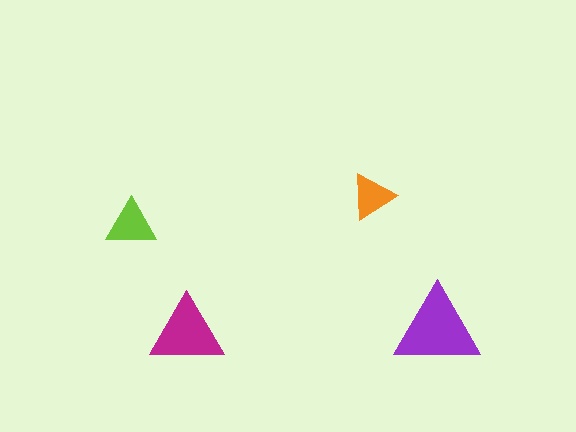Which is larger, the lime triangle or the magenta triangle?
The magenta one.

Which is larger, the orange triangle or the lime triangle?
The lime one.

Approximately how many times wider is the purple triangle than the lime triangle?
About 1.5 times wider.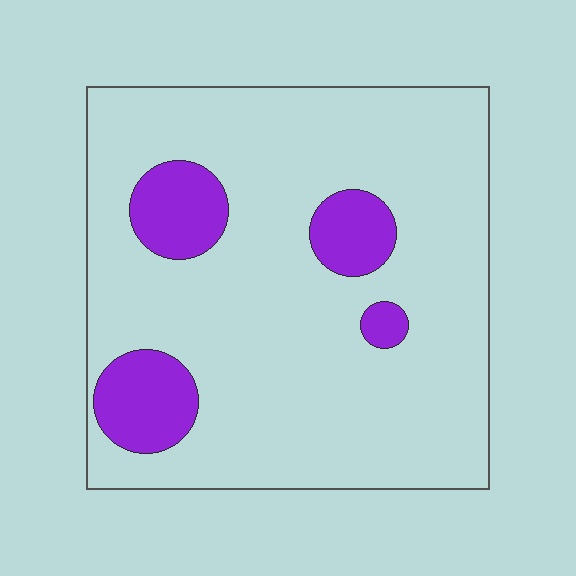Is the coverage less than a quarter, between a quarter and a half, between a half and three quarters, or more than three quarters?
Less than a quarter.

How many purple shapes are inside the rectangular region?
4.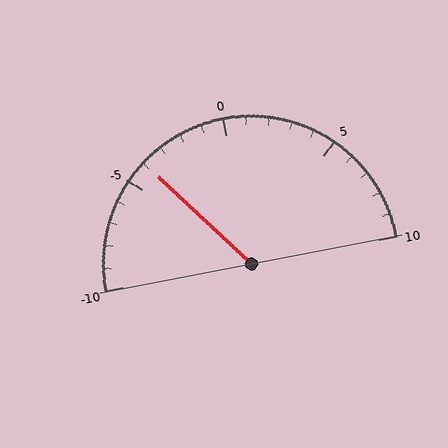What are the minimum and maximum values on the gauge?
The gauge ranges from -10 to 10.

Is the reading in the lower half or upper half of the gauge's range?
The reading is in the lower half of the range (-10 to 10).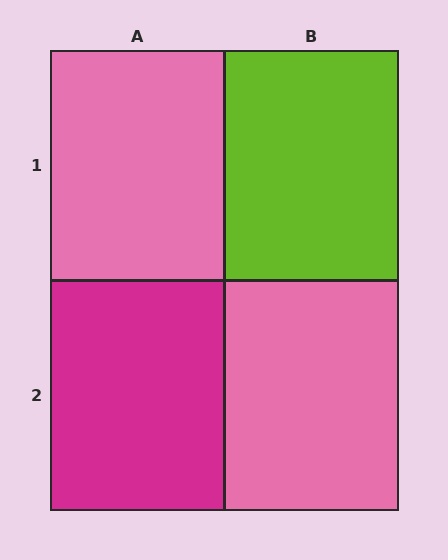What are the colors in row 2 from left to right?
Magenta, pink.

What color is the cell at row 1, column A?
Pink.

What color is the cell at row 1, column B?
Lime.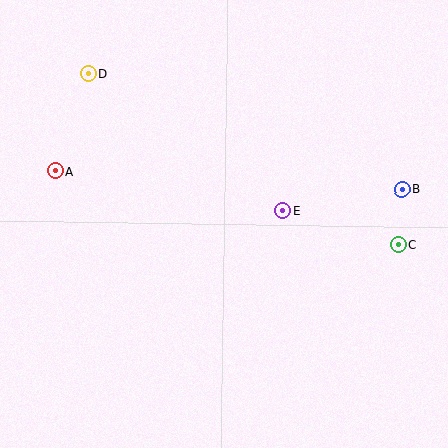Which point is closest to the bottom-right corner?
Point C is closest to the bottom-right corner.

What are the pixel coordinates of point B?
Point B is at (402, 189).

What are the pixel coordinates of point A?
Point A is at (55, 171).